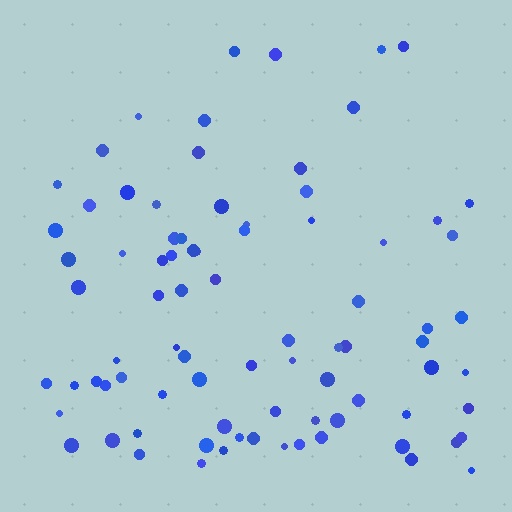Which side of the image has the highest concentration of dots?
The bottom.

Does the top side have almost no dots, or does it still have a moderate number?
Still a moderate number, just noticeably fewer than the bottom.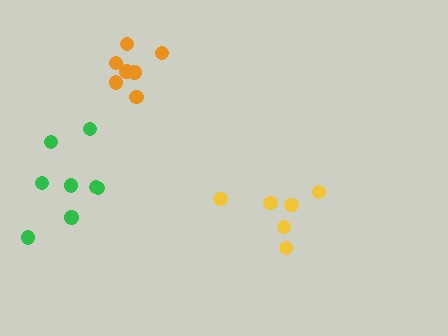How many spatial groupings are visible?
There are 3 spatial groupings.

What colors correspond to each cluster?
The clusters are colored: yellow, orange, green.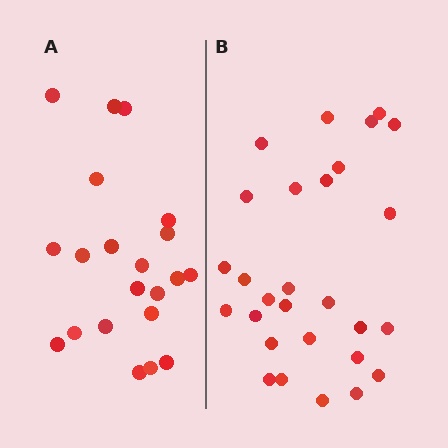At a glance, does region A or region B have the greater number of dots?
Region B (the right region) has more dots.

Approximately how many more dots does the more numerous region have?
Region B has roughly 8 or so more dots than region A.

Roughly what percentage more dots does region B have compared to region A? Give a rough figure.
About 35% more.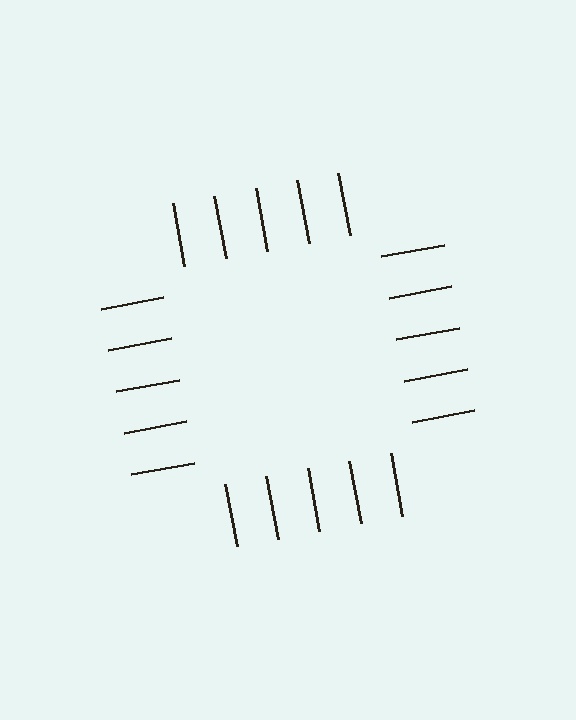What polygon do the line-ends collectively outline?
An illusory square — the line segments terminate on its edges but no continuous stroke is drawn.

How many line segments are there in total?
20 — 5 along each of the 4 edges.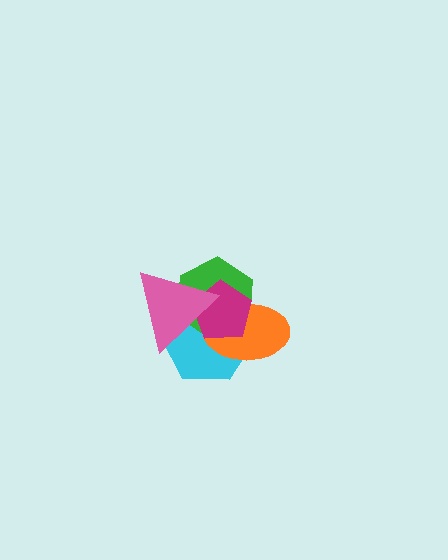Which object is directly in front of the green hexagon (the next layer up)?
The orange ellipse is directly in front of the green hexagon.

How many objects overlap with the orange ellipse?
4 objects overlap with the orange ellipse.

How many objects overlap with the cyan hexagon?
4 objects overlap with the cyan hexagon.